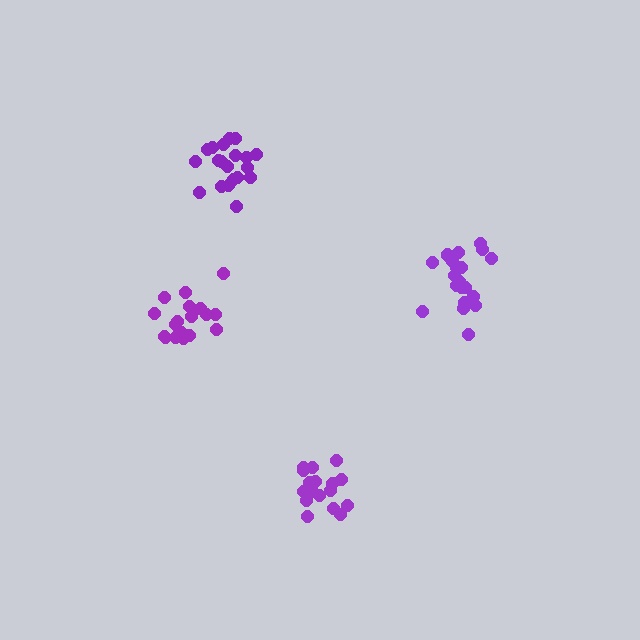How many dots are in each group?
Group 1: 20 dots, Group 2: 20 dots, Group 3: 20 dots, Group 4: 18 dots (78 total).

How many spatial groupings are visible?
There are 4 spatial groupings.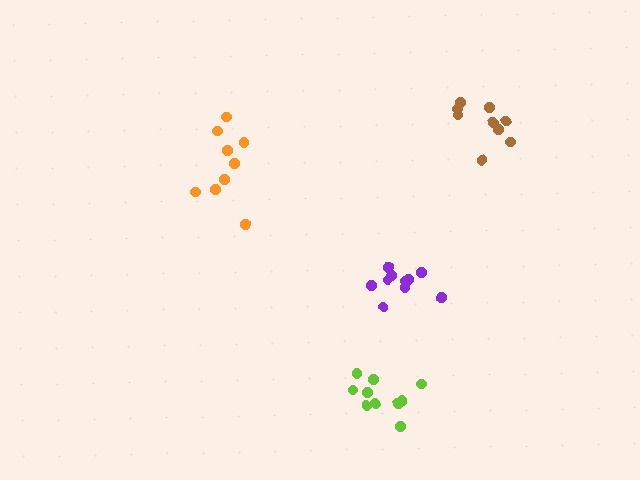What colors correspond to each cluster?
The clusters are colored: orange, purple, lime, brown.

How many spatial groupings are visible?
There are 4 spatial groupings.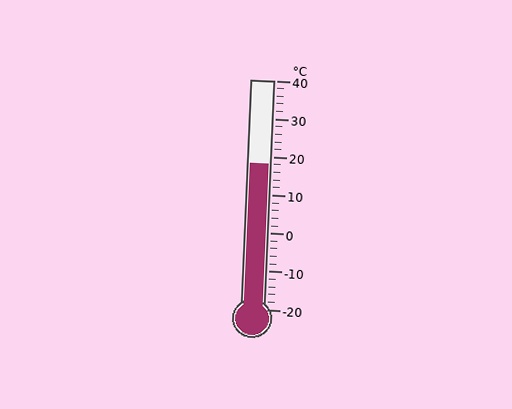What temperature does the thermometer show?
The thermometer shows approximately 18°C.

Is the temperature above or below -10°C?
The temperature is above -10°C.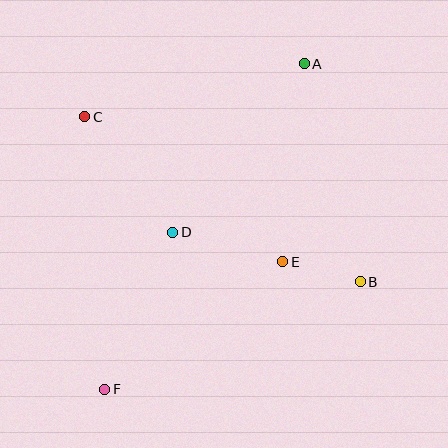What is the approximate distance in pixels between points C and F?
The distance between C and F is approximately 273 pixels.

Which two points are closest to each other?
Points B and E are closest to each other.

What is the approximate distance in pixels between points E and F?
The distance between E and F is approximately 219 pixels.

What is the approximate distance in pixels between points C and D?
The distance between C and D is approximately 145 pixels.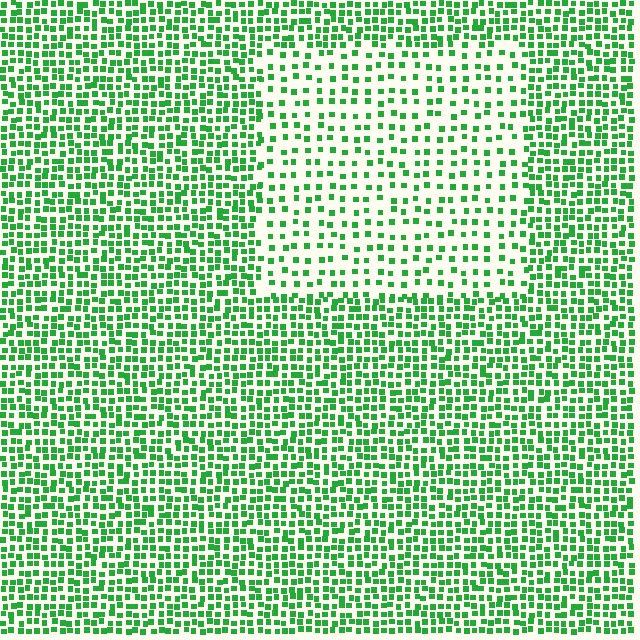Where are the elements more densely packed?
The elements are more densely packed outside the rectangle boundary.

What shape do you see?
I see a rectangle.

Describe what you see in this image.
The image contains small green elements arranged at two different densities. A rectangle-shaped region is visible where the elements are less densely packed than the surrounding area.